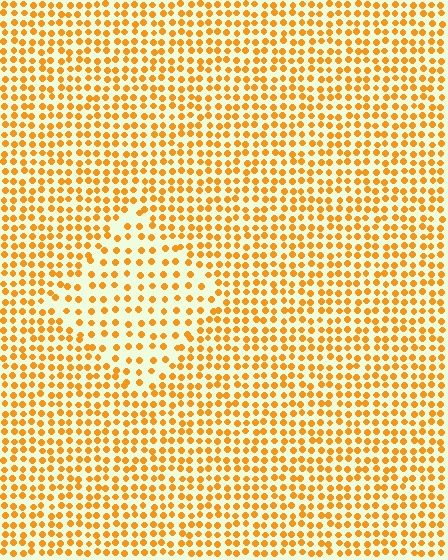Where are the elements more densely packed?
The elements are more densely packed outside the diamond boundary.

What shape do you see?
I see a diamond.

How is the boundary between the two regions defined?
The boundary is defined by a change in element density (approximately 1.7x ratio). All elements are the same color, size, and shape.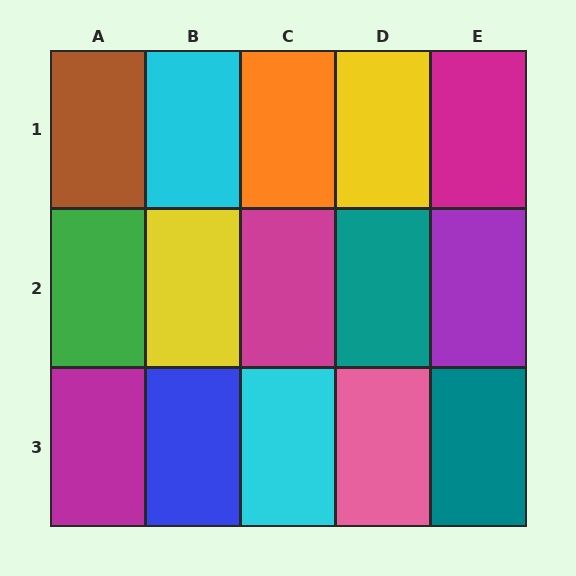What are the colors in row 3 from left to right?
Magenta, blue, cyan, pink, teal.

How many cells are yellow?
2 cells are yellow.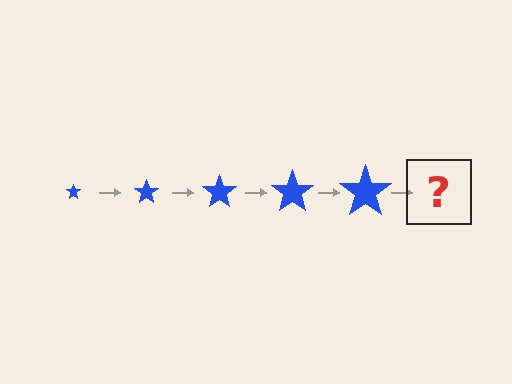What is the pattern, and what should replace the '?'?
The pattern is that the star gets progressively larger each step. The '?' should be a blue star, larger than the previous one.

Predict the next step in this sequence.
The next step is a blue star, larger than the previous one.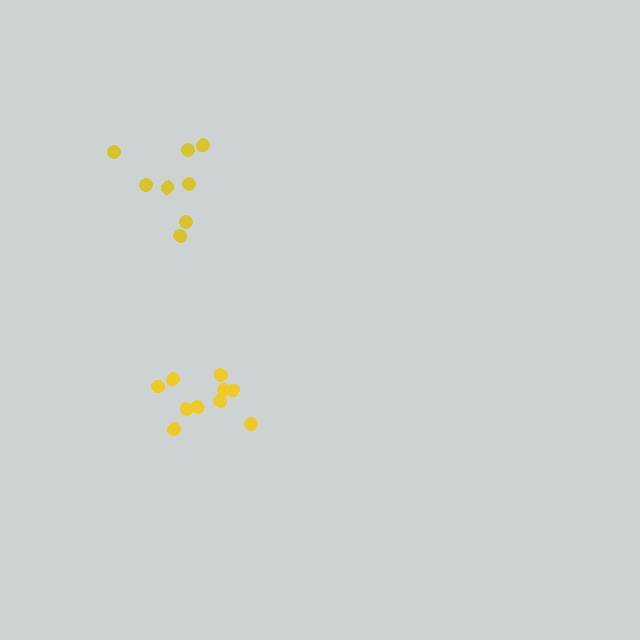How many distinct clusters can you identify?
There are 2 distinct clusters.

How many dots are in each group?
Group 1: 10 dots, Group 2: 8 dots (18 total).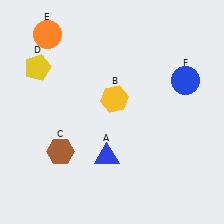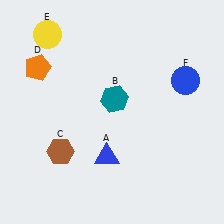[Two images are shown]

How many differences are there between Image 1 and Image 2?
There are 3 differences between the two images.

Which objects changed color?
B changed from yellow to teal. D changed from yellow to orange. E changed from orange to yellow.